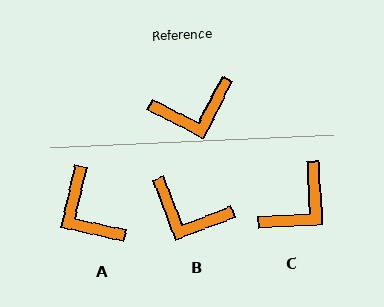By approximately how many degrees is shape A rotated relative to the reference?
Approximately 76 degrees clockwise.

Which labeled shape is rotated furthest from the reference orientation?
A, about 76 degrees away.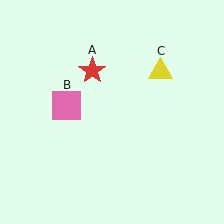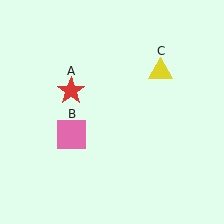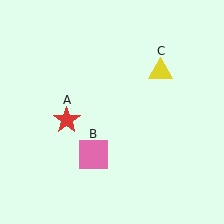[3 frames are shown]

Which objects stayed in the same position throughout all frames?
Yellow triangle (object C) remained stationary.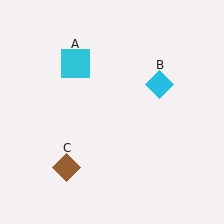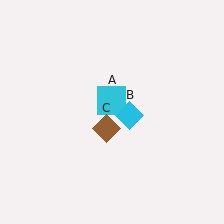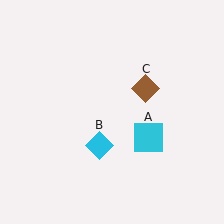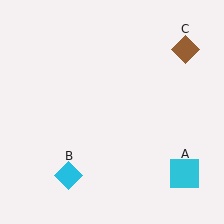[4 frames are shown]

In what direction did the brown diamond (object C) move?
The brown diamond (object C) moved up and to the right.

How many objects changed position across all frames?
3 objects changed position: cyan square (object A), cyan diamond (object B), brown diamond (object C).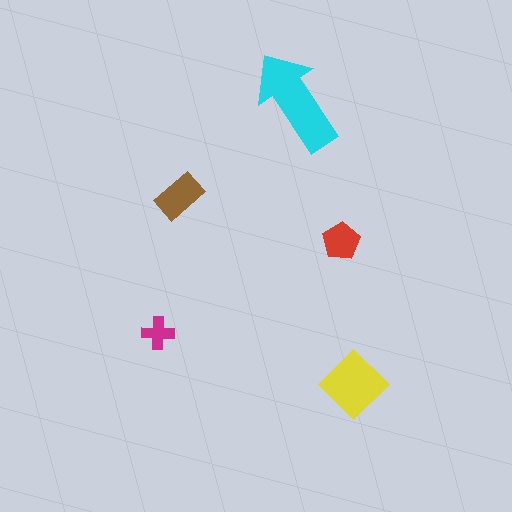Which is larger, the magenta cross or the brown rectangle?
The brown rectangle.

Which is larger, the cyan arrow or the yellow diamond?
The cyan arrow.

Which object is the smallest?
The magenta cross.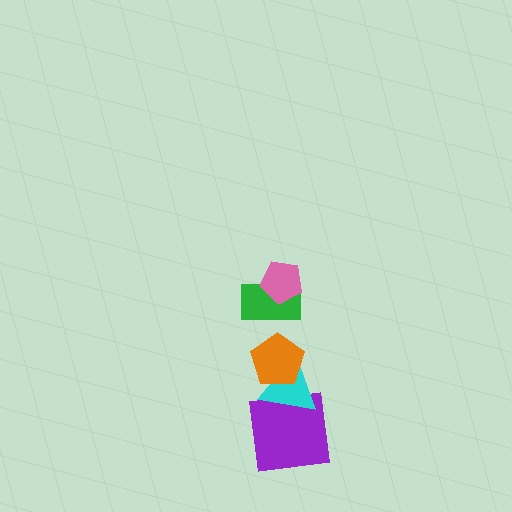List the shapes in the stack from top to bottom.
From top to bottom: the pink pentagon, the green rectangle, the orange pentagon, the cyan triangle, the purple square.